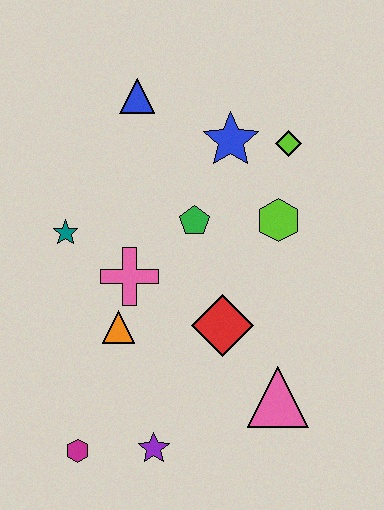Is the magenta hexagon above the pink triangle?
No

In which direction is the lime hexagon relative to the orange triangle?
The lime hexagon is to the right of the orange triangle.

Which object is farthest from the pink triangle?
The blue triangle is farthest from the pink triangle.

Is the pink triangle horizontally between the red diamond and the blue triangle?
No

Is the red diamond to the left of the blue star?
Yes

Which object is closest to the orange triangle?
The pink cross is closest to the orange triangle.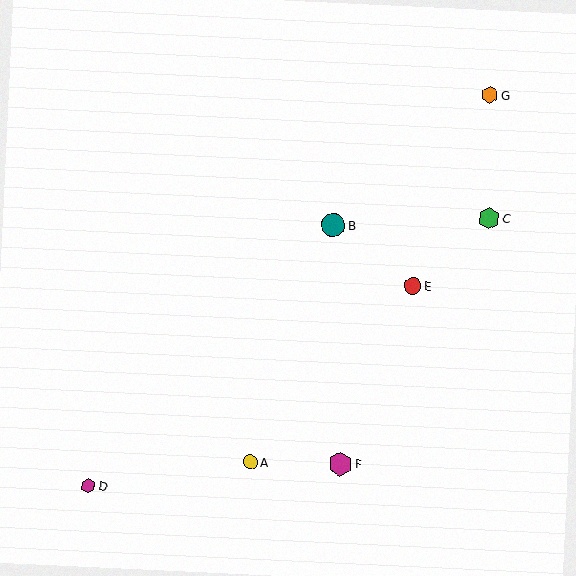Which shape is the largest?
The magenta hexagon (labeled F) is the largest.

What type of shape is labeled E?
Shape E is a red circle.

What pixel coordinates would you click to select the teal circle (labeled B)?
Click at (333, 225) to select the teal circle B.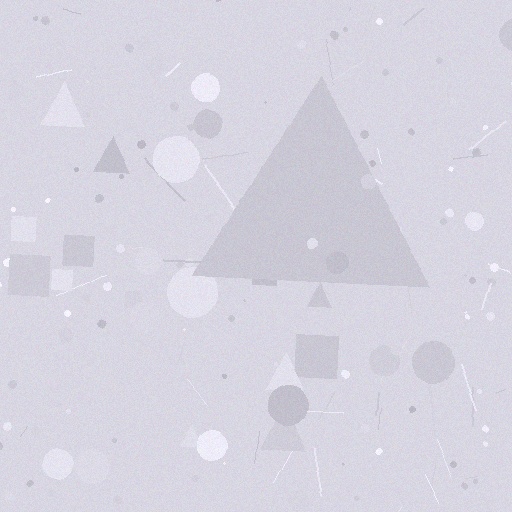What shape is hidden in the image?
A triangle is hidden in the image.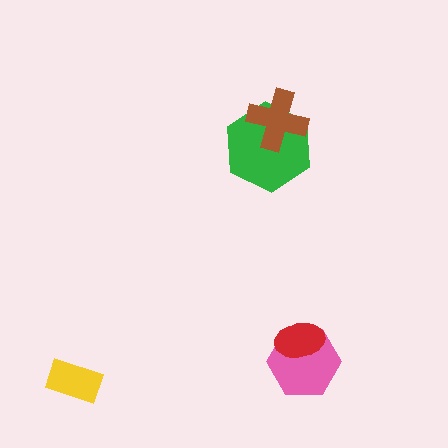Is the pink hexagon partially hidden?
Yes, it is partially covered by another shape.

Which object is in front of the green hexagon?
The brown cross is in front of the green hexagon.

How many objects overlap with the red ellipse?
1 object overlaps with the red ellipse.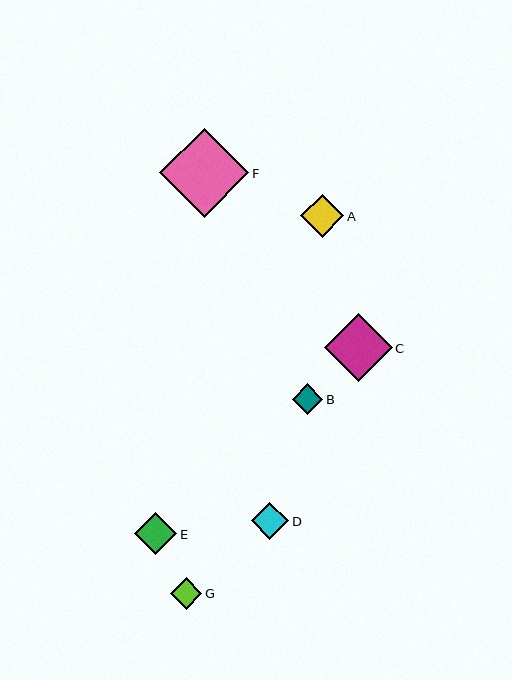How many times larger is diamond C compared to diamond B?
Diamond C is approximately 2.2 times the size of diamond B.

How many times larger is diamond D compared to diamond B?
Diamond D is approximately 1.2 times the size of diamond B.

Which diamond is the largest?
Diamond F is the largest with a size of approximately 89 pixels.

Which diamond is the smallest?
Diamond B is the smallest with a size of approximately 30 pixels.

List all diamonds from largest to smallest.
From largest to smallest: F, C, A, E, D, G, B.